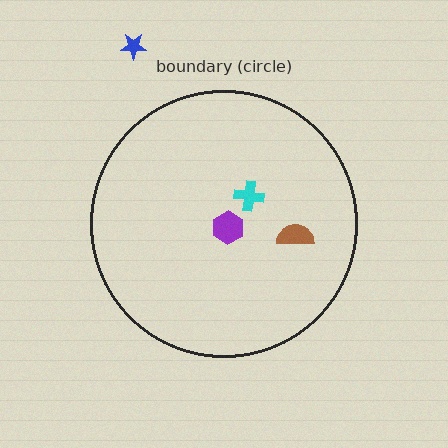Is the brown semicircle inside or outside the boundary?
Inside.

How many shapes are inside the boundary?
3 inside, 1 outside.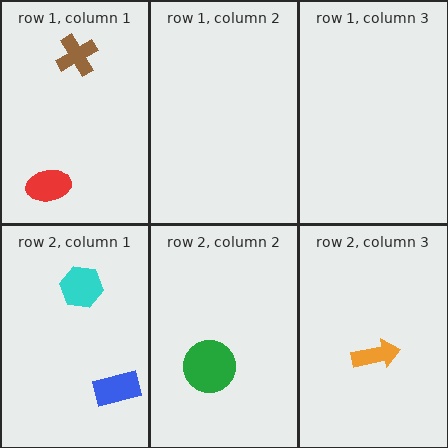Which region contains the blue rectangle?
The row 2, column 1 region.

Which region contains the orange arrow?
The row 2, column 3 region.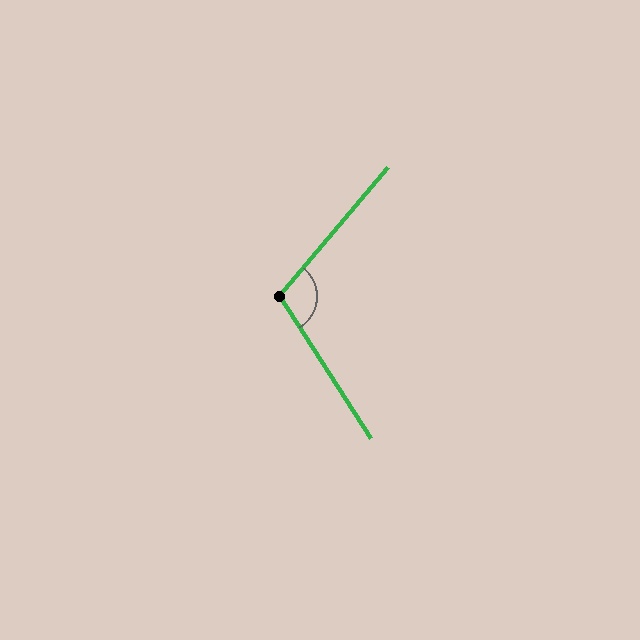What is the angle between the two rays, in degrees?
Approximately 108 degrees.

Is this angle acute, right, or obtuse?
It is obtuse.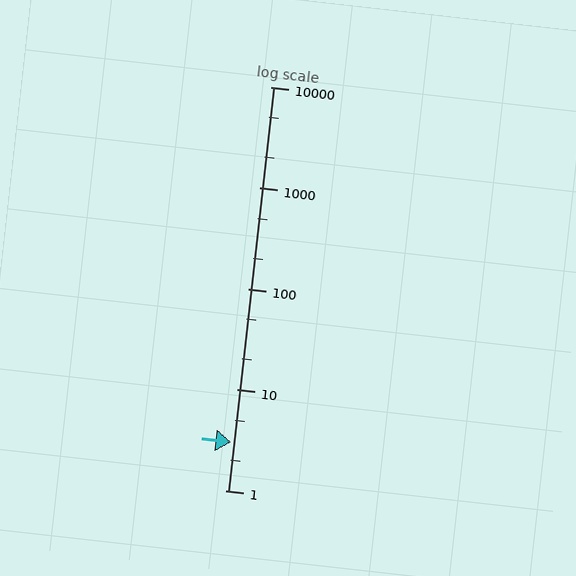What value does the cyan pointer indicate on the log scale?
The pointer indicates approximately 3.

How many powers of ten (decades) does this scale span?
The scale spans 4 decades, from 1 to 10000.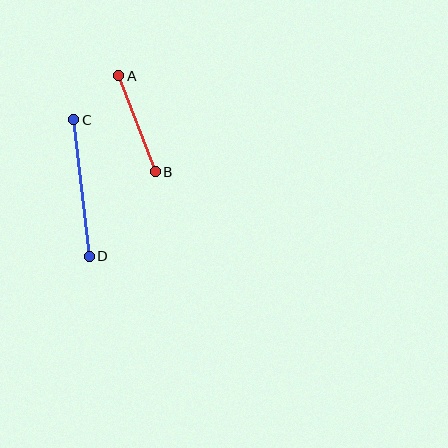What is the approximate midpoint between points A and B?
The midpoint is at approximately (137, 124) pixels.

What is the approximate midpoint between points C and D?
The midpoint is at approximately (82, 188) pixels.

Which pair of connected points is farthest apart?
Points C and D are farthest apart.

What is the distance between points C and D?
The distance is approximately 138 pixels.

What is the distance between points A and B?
The distance is approximately 103 pixels.